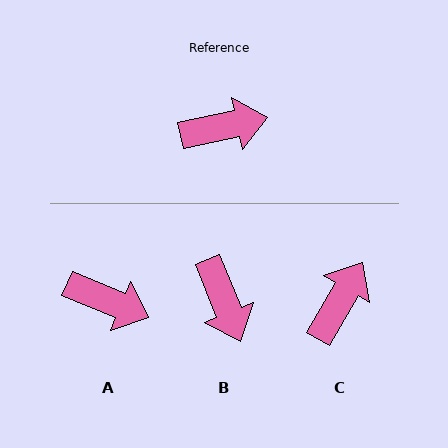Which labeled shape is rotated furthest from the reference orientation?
B, about 80 degrees away.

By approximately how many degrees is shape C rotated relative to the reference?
Approximately 48 degrees counter-clockwise.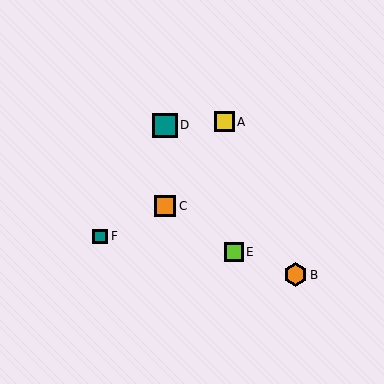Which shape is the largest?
The teal square (labeled D) is the largest.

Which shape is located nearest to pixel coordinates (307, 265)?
The orange hexagon (labeled B) at (296, 275) is nearest to that location.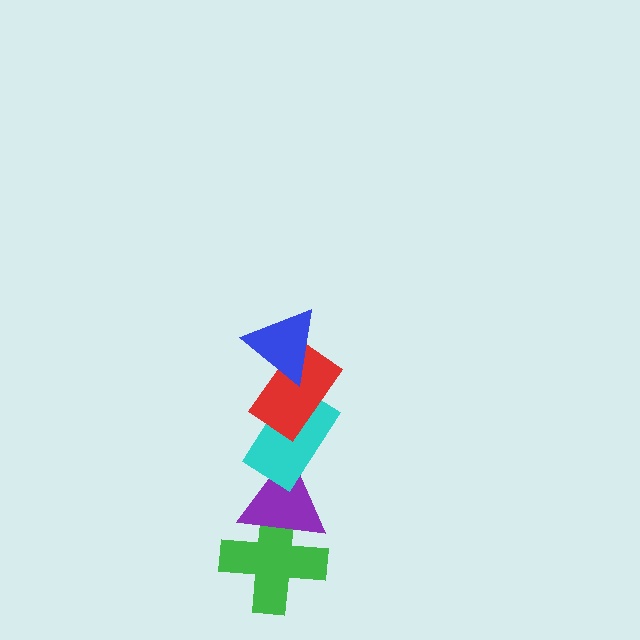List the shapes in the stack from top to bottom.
From top to bottom: the blue triangle, the red rectangle, the cyan rectangle, the purple triangle, the green cross.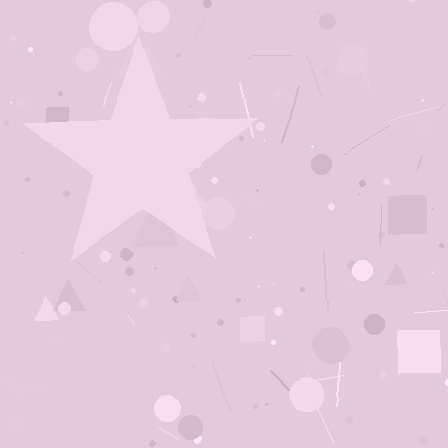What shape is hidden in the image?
A star is hidden in the image.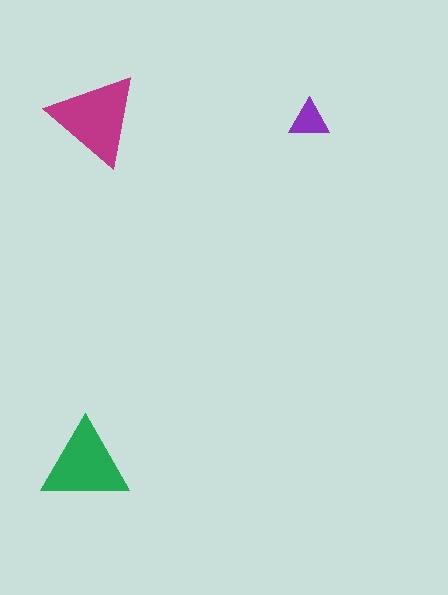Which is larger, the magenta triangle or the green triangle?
The magenta one.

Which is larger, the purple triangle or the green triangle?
The green one.